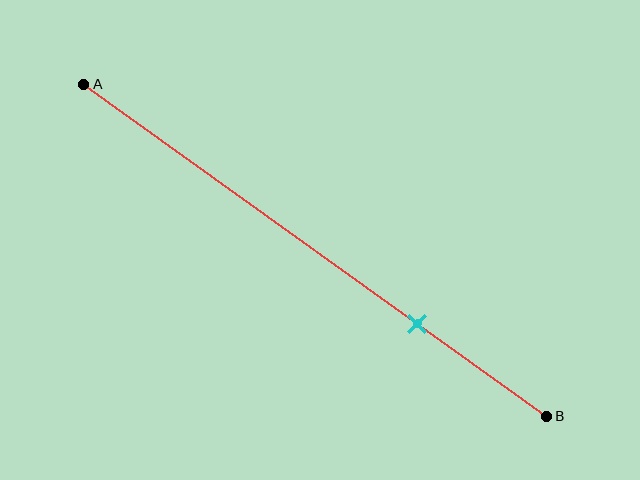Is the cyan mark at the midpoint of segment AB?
No, the mark is at about 70% from A, not at the 50% midpoint.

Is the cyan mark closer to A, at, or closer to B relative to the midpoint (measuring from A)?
The cyan mark is closer to point B than the midpoint of segment AB.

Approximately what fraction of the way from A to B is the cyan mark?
The cyan mark is approximately 70% of the way from A to B.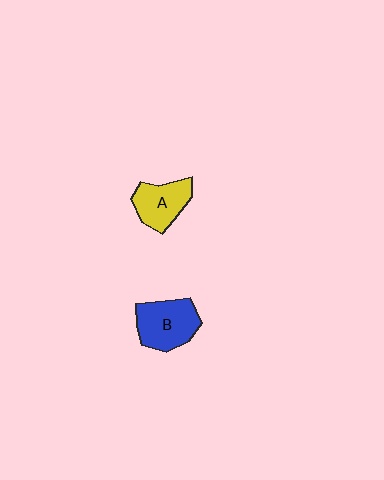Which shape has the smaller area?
Shape A (yellow).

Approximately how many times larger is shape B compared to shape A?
Approximately 1.2 times.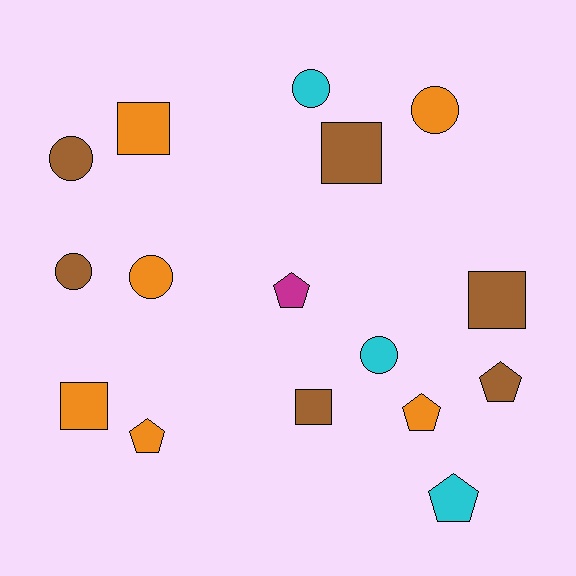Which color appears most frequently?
Brown, with 6 objects.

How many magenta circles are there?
There are no magenta circles.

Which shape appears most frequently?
Circle, with 6 objects.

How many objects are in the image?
There are 16 objects.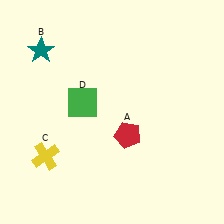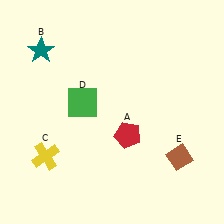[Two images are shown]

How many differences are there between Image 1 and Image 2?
There is 1 difference between the two images.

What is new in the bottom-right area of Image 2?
A brown diamond (E) was added in the bottom-right area of Image 2.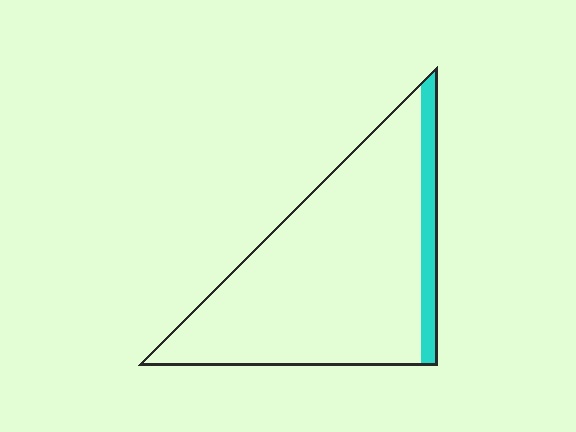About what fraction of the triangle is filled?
About one tenth (1/10).